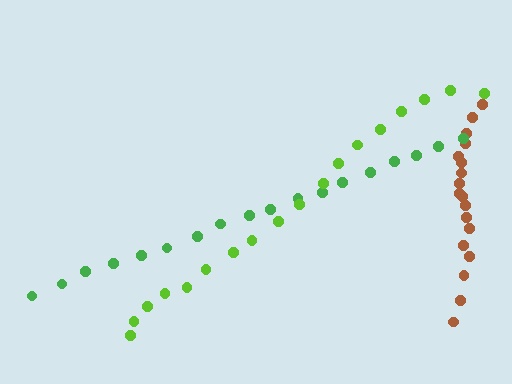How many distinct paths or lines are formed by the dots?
There are 3 distinct paths.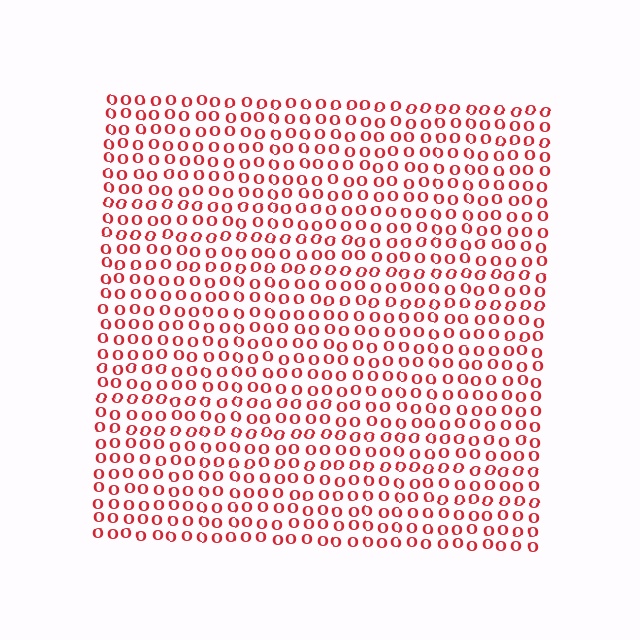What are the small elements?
The small elements are letter O's.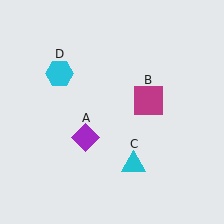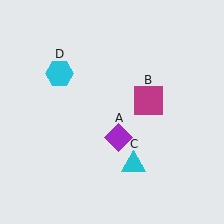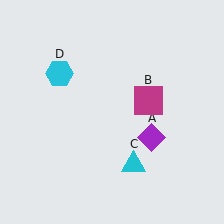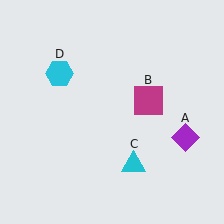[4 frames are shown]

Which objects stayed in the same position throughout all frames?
Magenta square (object B) and cyan triangle (object C) and cyan hexagon (object D) remained stationary.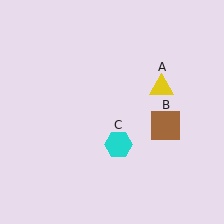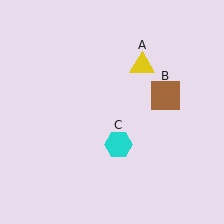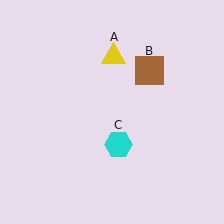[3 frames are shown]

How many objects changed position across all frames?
2 objects changed position: yellow triangle (object A), brown square (object B).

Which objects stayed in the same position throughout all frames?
Cyan hexagon (object C) remained stationary.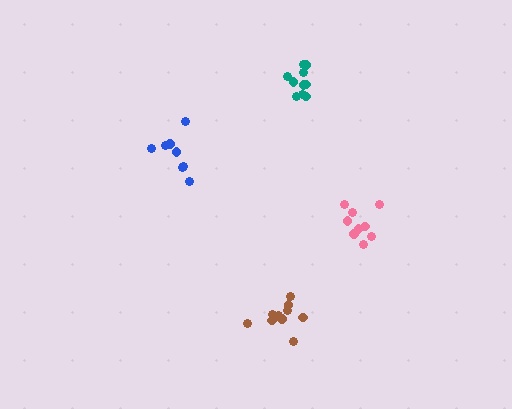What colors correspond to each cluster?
The clusters are colored: pink, teal, brown, blue.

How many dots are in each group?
Group 1: 9 dots, Group 2: 10 dots, Group 3: 11 dots, Group 4: 8 dots (38 total).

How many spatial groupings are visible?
There are 4 spatial groupings.